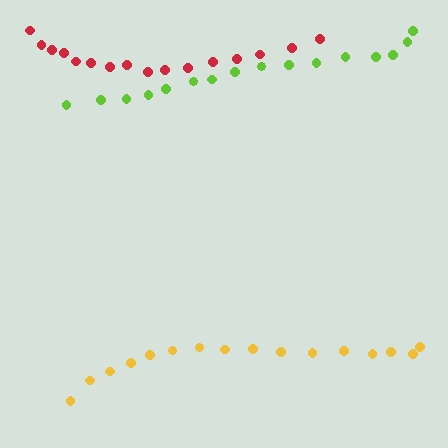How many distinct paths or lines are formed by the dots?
There are 3 distinct paths.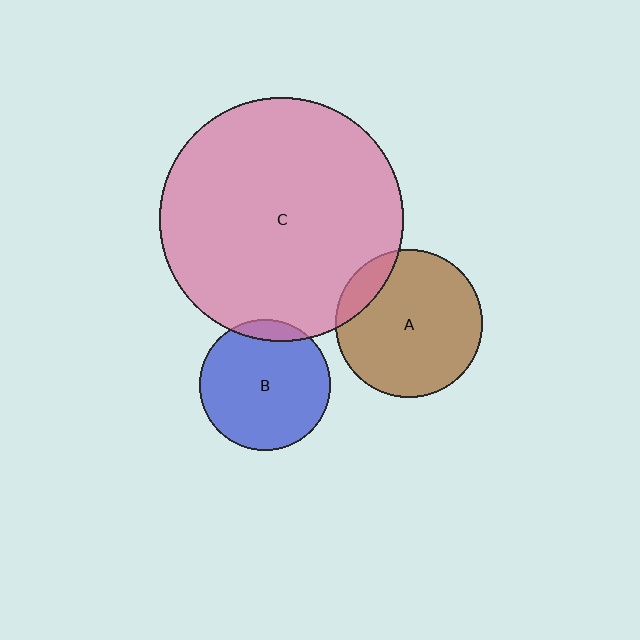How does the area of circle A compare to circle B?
Approximately 1.3 times.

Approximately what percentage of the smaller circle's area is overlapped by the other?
Approximately 10%.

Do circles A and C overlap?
Yes.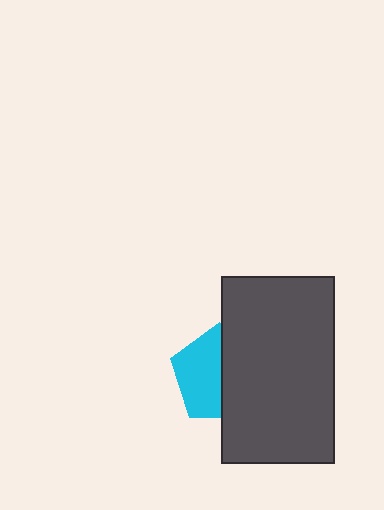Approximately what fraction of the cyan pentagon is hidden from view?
Roughly 48% of the cyan pentagon is hidden behind the dark gray rectangle.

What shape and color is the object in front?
The object in front is a dark gray rectangle.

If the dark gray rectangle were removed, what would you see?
You would see the complete cyan pentagon.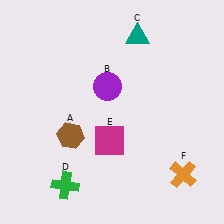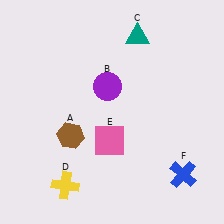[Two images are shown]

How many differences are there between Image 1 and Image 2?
There are 3 differences between the two images.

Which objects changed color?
D changed from green to yellow. E changed from magenta to pink. F changed from orange to blue.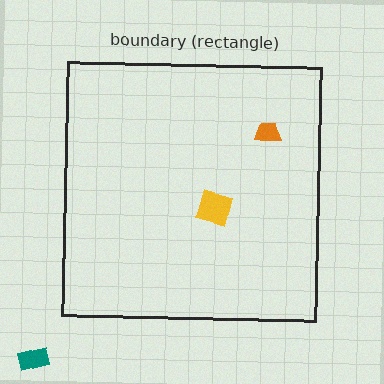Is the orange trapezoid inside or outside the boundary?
Inside.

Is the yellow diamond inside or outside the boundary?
Inside.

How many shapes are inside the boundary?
2 inside, 1 outside.